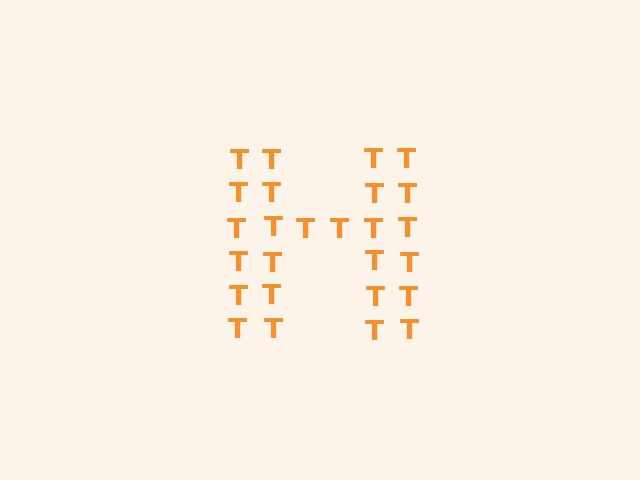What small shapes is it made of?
It is made of small letter T's.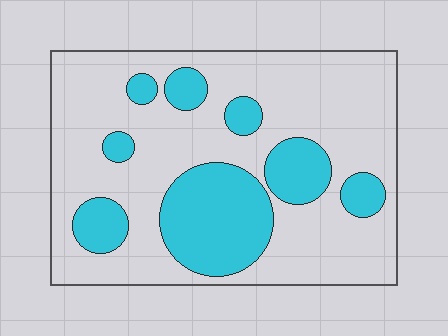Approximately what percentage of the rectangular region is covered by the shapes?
Approximately 25%.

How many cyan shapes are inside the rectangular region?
8.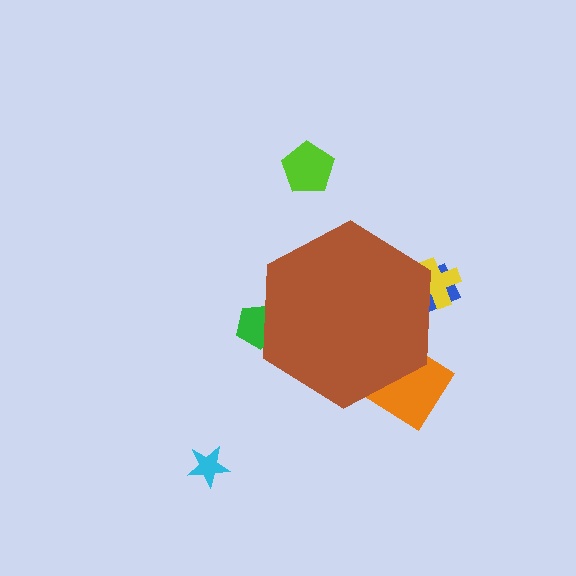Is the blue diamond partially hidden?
Yes, the blue diamond is partially hidden behind the brown hexagon.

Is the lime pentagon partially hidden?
No, the lime pentagon is fully visible.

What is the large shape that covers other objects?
A brown hexagon.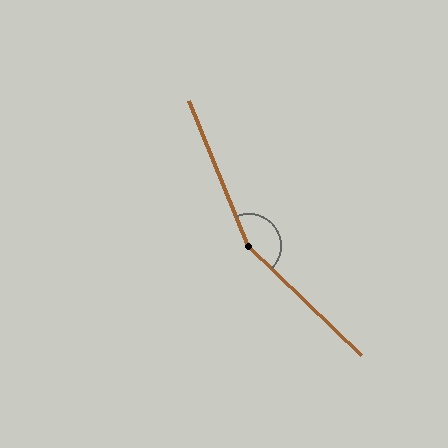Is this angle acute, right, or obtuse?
It is obtuse.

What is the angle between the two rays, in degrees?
Approximately 156 degrees.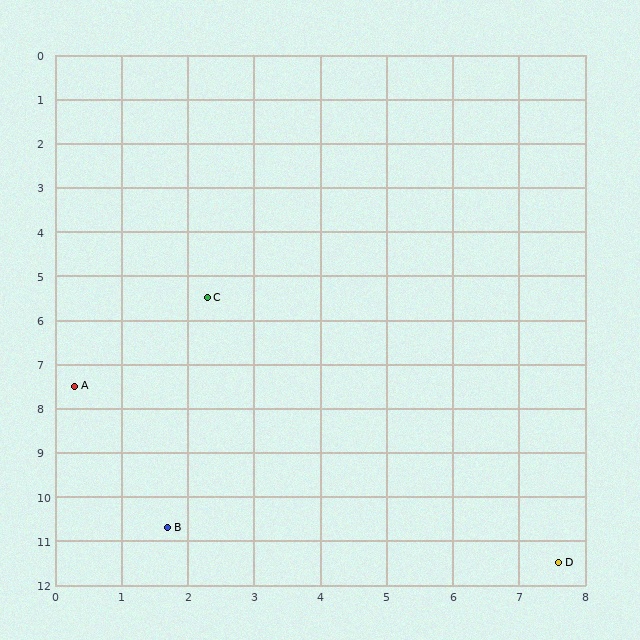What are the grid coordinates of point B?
Point B is at approximately (1.7, 10.7).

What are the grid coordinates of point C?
Point C is at approximately (2.3, 5.5).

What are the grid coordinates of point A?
Point A is at approximately (0.3, 7.5).